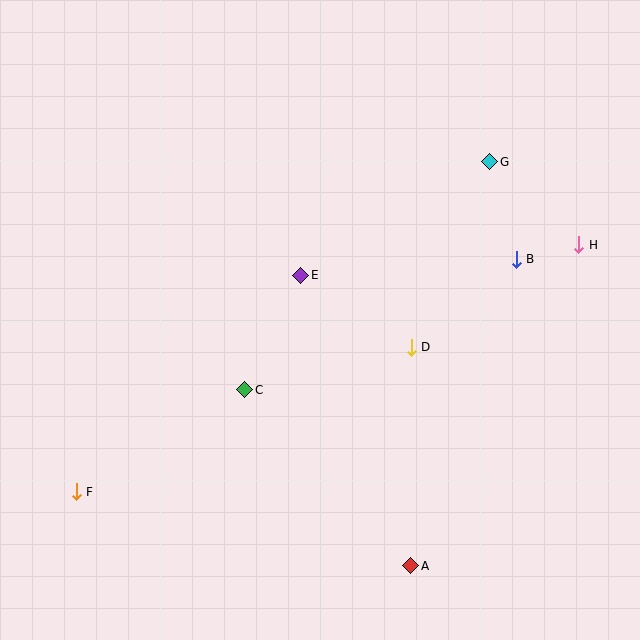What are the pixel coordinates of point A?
Point A is at (411, 566).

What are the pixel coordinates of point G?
Point G is at (490, 162).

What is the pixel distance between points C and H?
The distance between C and H is 364 pixels.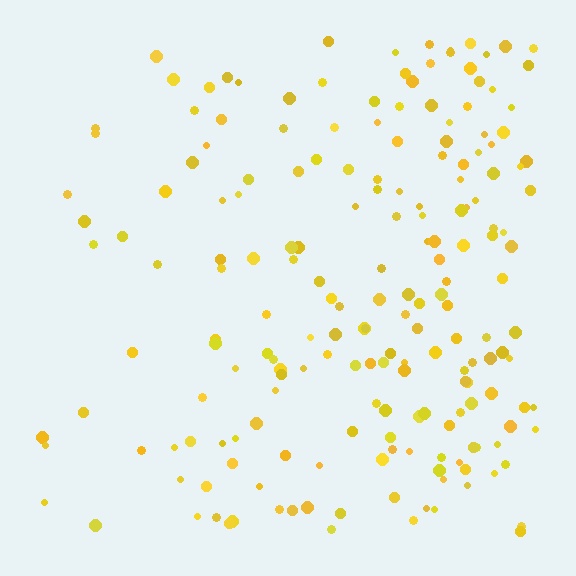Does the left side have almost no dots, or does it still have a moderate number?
Still a moderate number, just noticeably fewer than the right.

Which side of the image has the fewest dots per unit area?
The left.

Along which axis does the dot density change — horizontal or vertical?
Horizontal.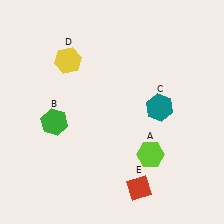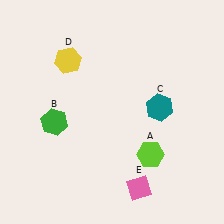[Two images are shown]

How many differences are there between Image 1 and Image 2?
There is 1 difference between the two images.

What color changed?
The diamond (E) changed from red in Image 1 to pink in Image 2.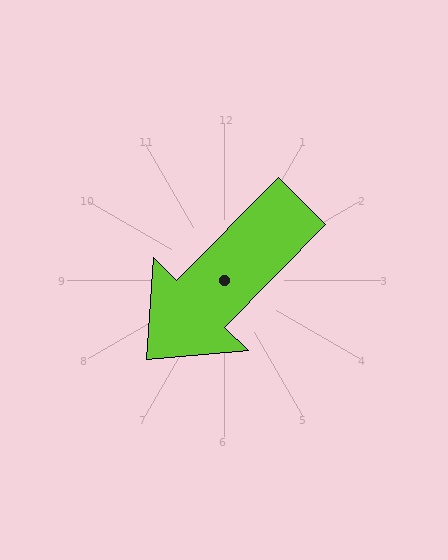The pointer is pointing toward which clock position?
Roughly 7 o'clock.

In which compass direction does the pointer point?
Southwest.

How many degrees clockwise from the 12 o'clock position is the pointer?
Approximately 225 degrees.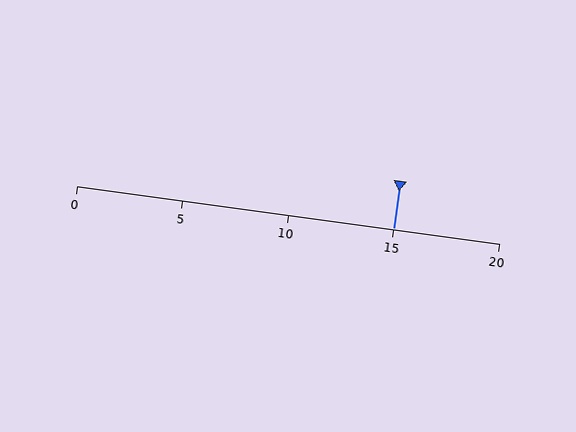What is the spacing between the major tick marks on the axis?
The major ticks are spaced 5 apart.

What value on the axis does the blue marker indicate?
The marker indicates approximately 15.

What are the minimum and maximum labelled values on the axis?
The axis runs from 0 to 20.